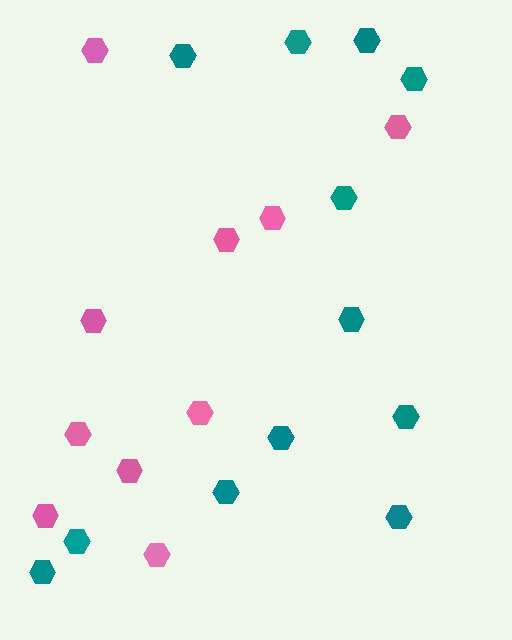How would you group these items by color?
There are 2 groups: one group of teal hexagons (12) and one group of pink hexagons (10).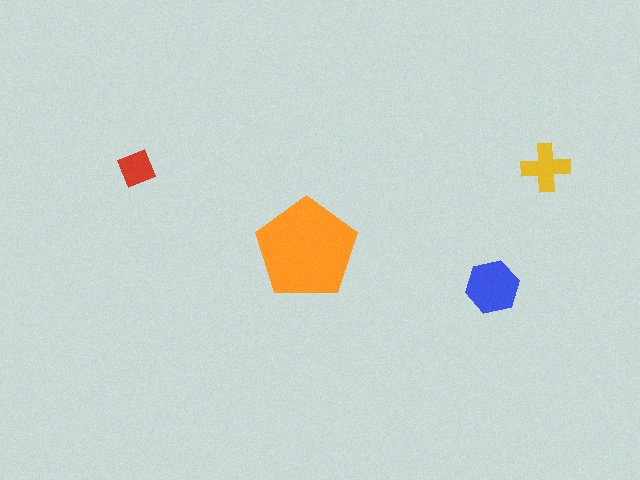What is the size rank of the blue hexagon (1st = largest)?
2nd.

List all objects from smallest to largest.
The red square, the yellow cross, the blue hexagon, the orange pentagon.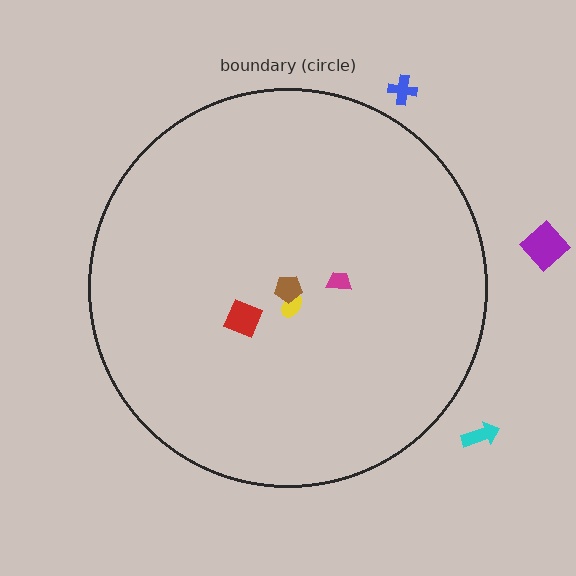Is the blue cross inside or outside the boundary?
Outside.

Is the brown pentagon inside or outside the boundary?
Inside.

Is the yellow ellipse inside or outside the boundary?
Inside.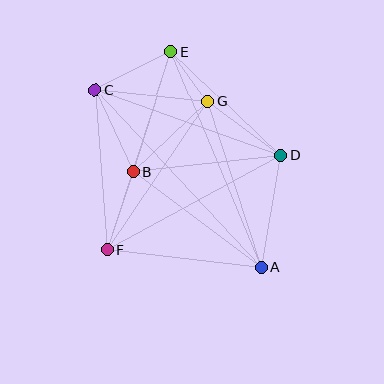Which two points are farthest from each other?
Points A and C are farthest from each other.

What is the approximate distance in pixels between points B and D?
The distance between B and D is approximately 148 pixels.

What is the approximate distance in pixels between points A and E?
The distance between A and E is approximately 233 pixels.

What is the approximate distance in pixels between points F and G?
The distance between F and G is approximately 179 pixels.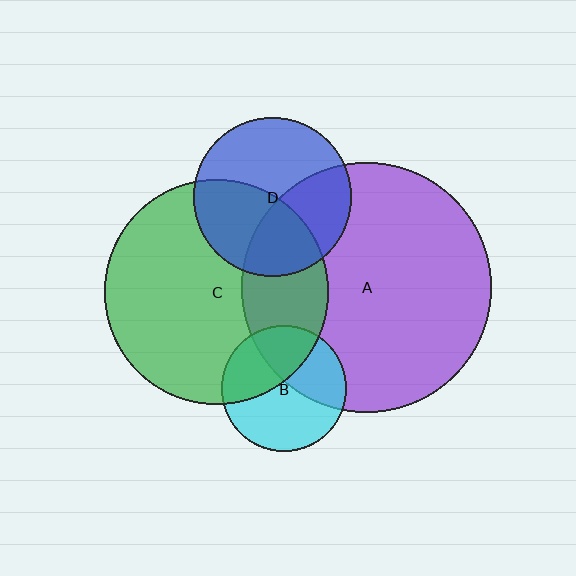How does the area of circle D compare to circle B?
Approximately 1.6 times.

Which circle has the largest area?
Circle A (purple).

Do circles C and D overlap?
Yes.